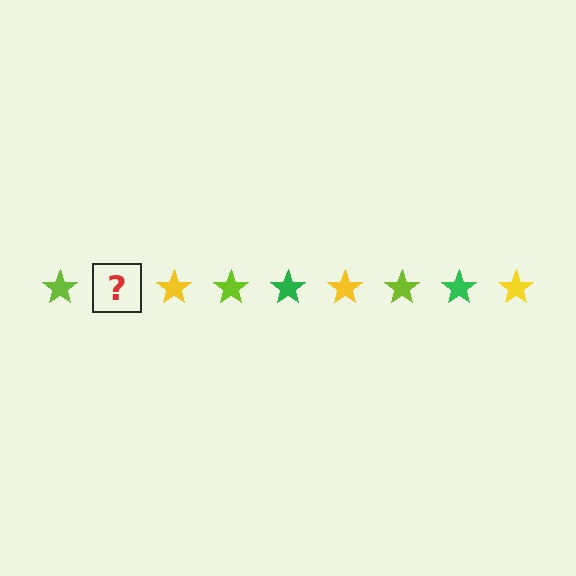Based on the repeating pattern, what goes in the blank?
The blank should be a green star.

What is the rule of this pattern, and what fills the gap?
The rule is that the pattern cycles through lime, green, yellow stars. The gap should be filled with a green star.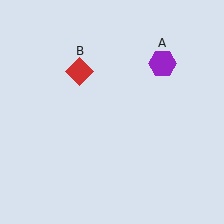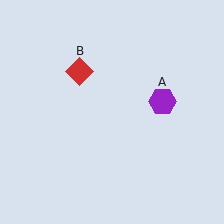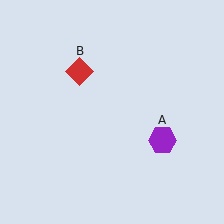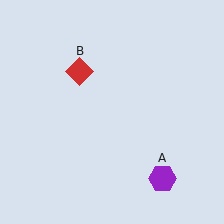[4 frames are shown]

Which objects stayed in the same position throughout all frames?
Red diamond (object B) remained stationary.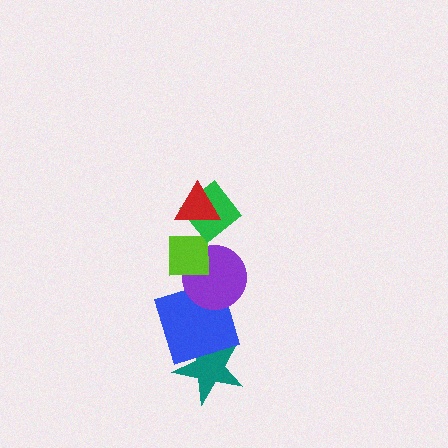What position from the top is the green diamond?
The green diamond is 2nd from the top.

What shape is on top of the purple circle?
The lime square is on top of the purple circle.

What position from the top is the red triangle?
The red triangle is 1st from the top.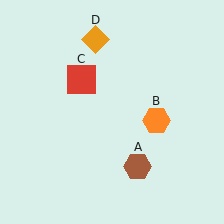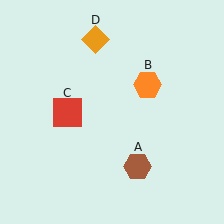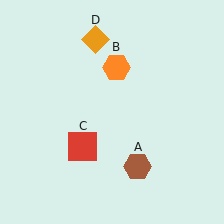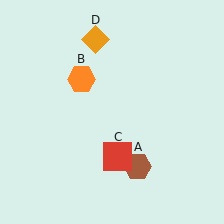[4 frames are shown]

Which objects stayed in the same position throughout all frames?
Brown hexagon (object A) and orange diamond (object D) remained stationary.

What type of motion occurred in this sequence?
The orange hexagon (object B), red square (object C) rotated counterclockwise around the center of the scene.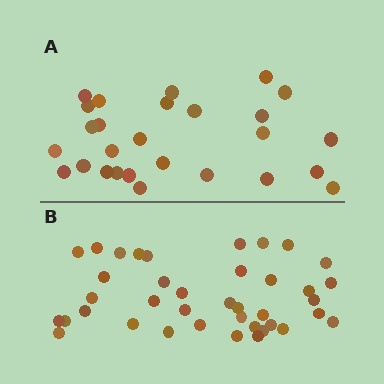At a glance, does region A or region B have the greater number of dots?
Region B (the bottom region) has more dots.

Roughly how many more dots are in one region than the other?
Region B has roughly 12 or so more dots than region A.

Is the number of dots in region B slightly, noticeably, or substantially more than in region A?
Region B has noticeably more, but not dramatically so. The ratio is roughly 1.4 to 1.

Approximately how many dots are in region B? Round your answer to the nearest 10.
About 40 dots. (The exact count is 39, which rounds to 40.)